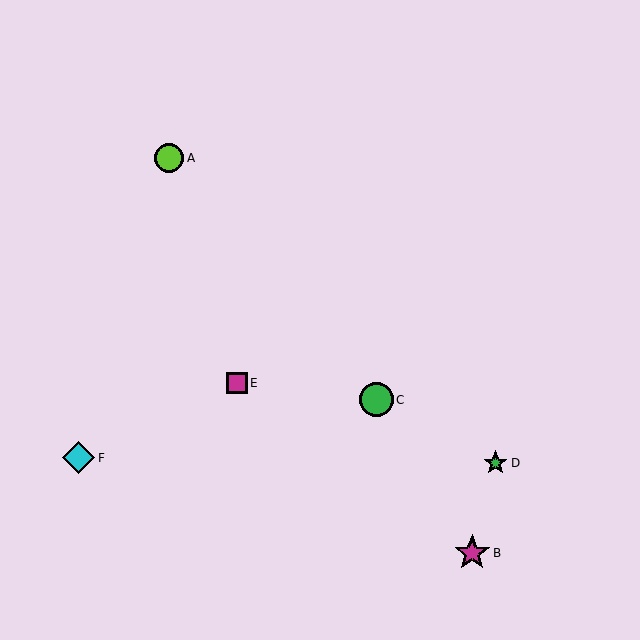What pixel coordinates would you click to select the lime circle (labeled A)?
Click at (169, 158) to select the lime circle A.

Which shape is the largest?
The magenta star (labeled B) is the largest.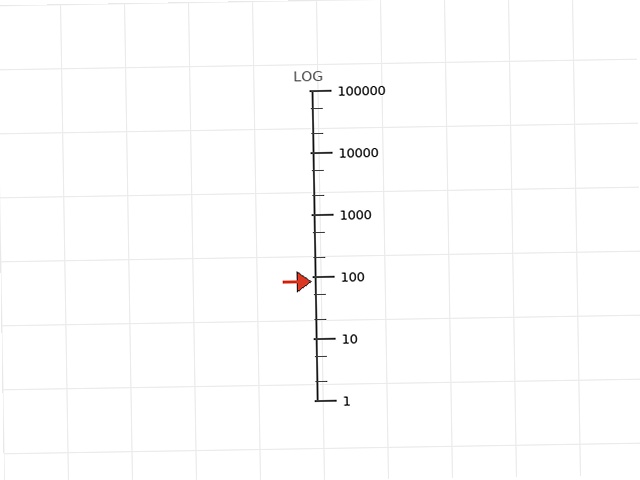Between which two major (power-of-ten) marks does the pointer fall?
The pointer is between 10 and 100.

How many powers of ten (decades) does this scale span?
The scale spans 5 decades, from 1 to 100000.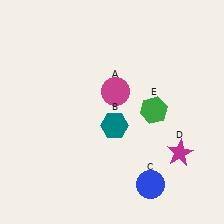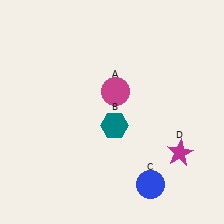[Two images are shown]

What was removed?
The green hexagon (E) was removed in Image 2.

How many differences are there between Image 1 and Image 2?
There is 1 difference between the two images.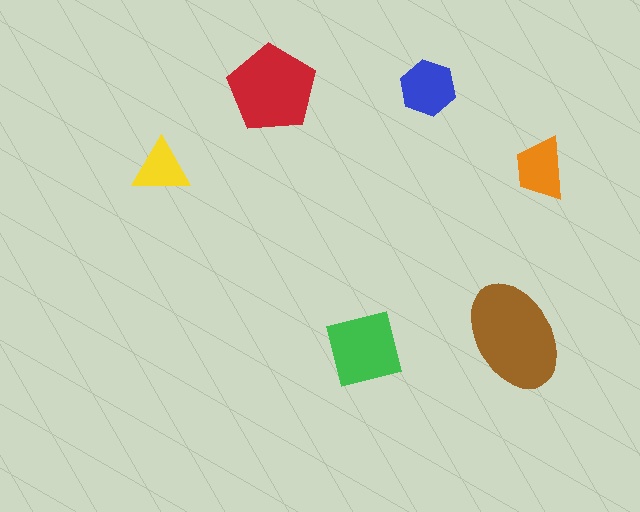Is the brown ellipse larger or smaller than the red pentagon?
Larger.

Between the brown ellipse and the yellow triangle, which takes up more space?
The brown ellipse.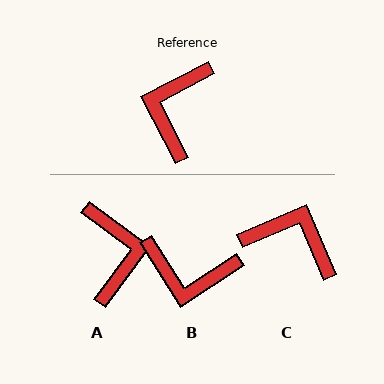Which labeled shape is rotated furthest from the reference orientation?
A, about 154 degrees away.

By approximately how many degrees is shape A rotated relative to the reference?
Approximately 154 degrees clockwise.